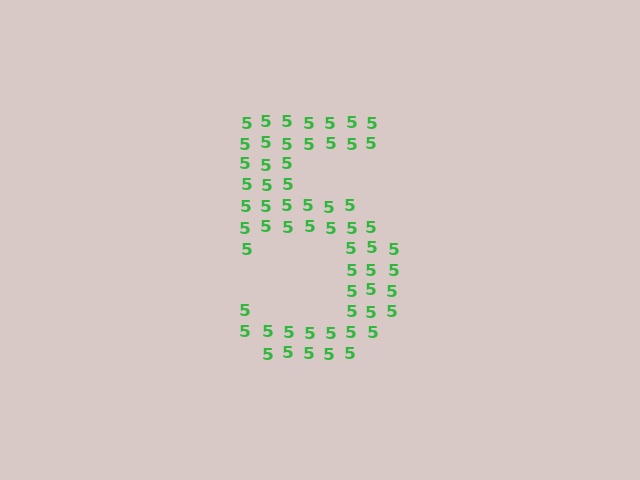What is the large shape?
The large shape is the digit 5.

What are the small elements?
The small elements are digit 5's.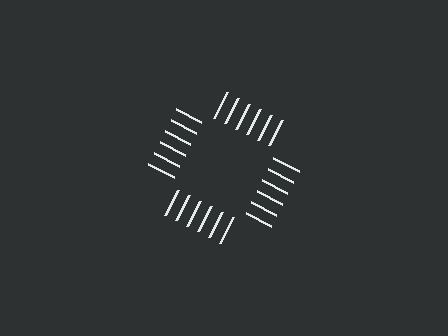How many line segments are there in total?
24 — 6 along each of the 4 edges.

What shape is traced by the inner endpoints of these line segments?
An illusory square — the line segments terminate on its edges but no continuous stroke is drawn.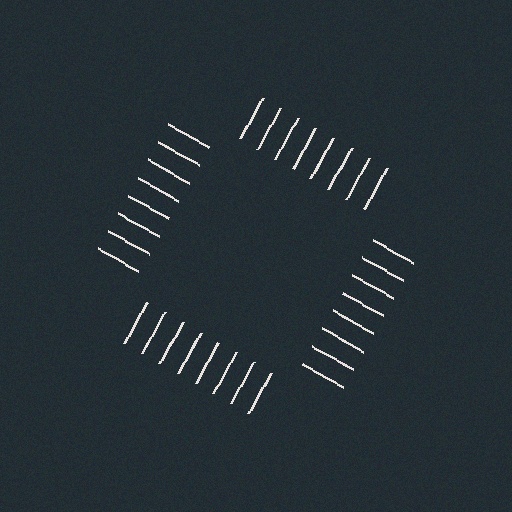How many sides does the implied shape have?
4 sides — the line-ends trace a square.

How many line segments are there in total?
32 — 8 along each of the 4 edges.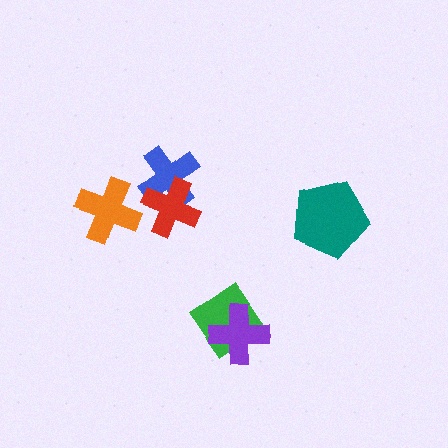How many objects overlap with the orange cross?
0 objects overlap with the orange cross.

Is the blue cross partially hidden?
Yes, it is partially covered by another shape.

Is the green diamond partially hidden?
Yes, it is partially covered by another shape.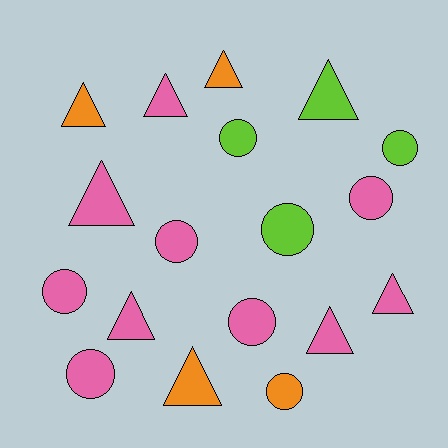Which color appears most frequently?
Pink, with 10 objects.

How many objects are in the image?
There are 18 objects.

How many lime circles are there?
There are 3 lime circles.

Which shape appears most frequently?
Circle, with 9 objects.